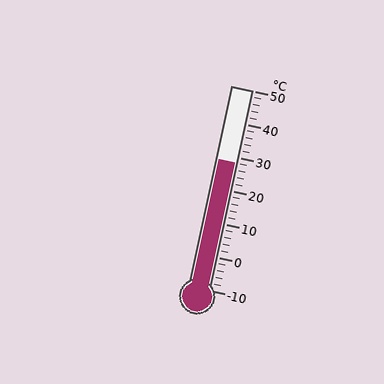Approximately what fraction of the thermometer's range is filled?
The thermometer is filled to approximately 65% of its range.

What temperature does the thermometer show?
The thermometer shows approximately 28°C.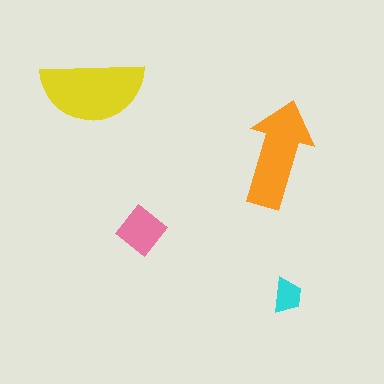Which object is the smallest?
The cyan trapezoid.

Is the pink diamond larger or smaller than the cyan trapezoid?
Larger.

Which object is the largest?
The yellow semicircle.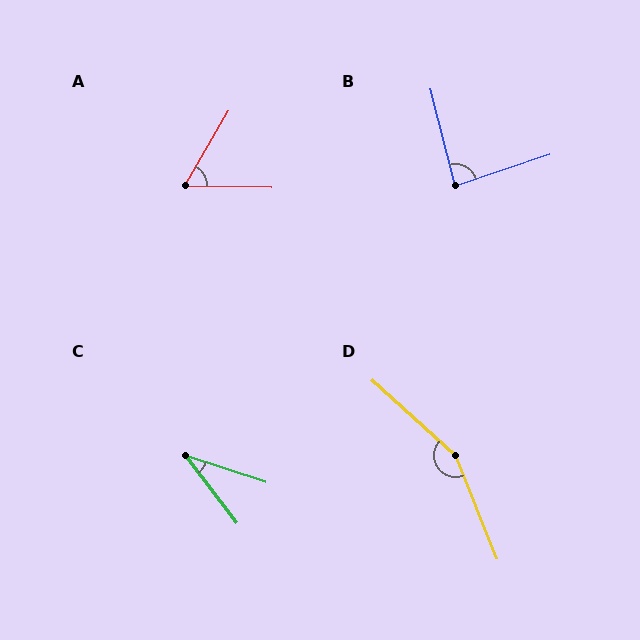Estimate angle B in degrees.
Approximately 86 degrees.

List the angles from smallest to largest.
C (35°), A (61°), B (86°), D (154°).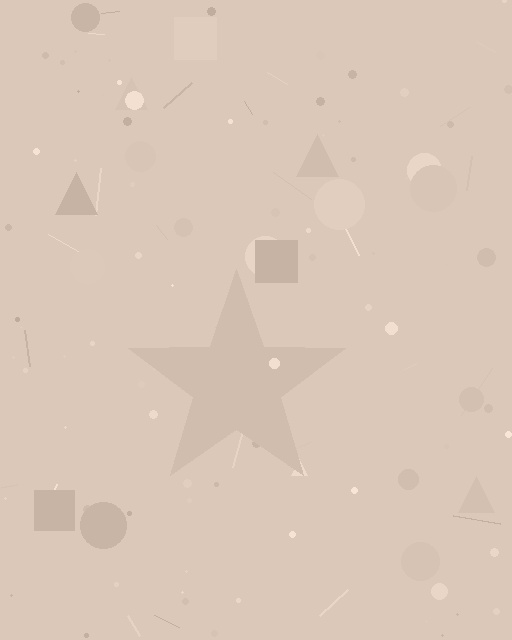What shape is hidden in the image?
A star is hidden in the image.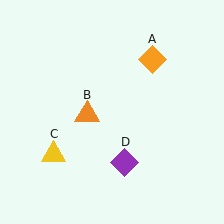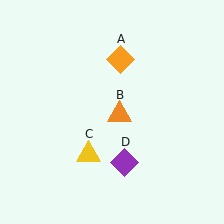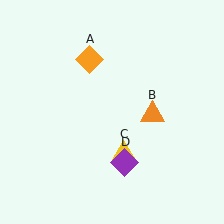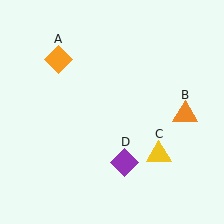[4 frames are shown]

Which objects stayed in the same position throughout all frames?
Purple diamond (object D) remained stationary.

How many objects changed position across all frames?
3 objects changed position: orange diamond (object A), orange triangle (object B), yellow triangle (object C).